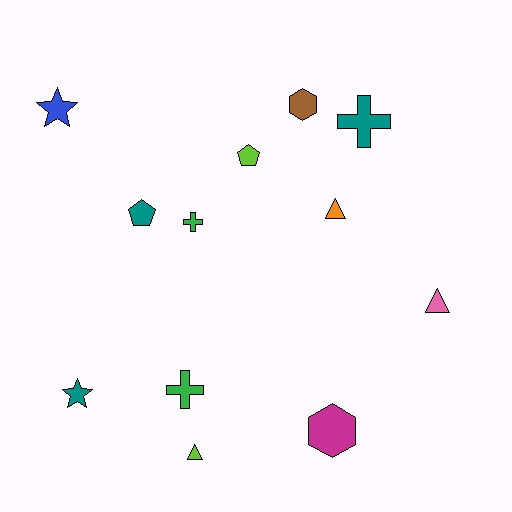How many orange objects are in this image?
There is 1 orange object.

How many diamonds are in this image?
There are no diamonds.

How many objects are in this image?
There are 12 objects.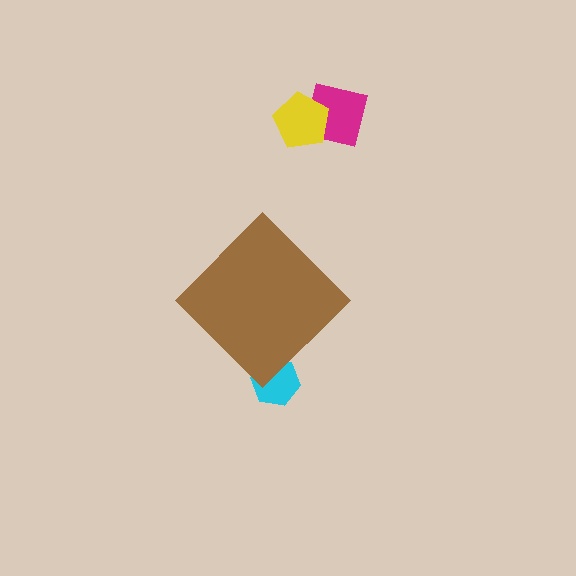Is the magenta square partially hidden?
No, the magenta square is fully visible.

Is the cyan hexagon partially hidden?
Yes, the cyan hexagon is partially hidden behind the brown diamond.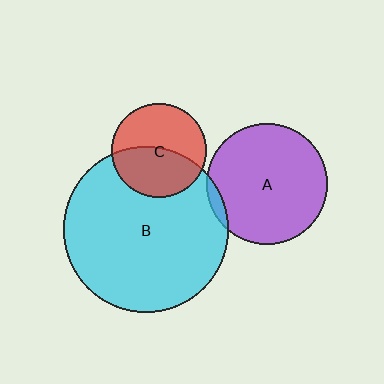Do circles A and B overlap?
Yes.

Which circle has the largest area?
Circle B (cyan).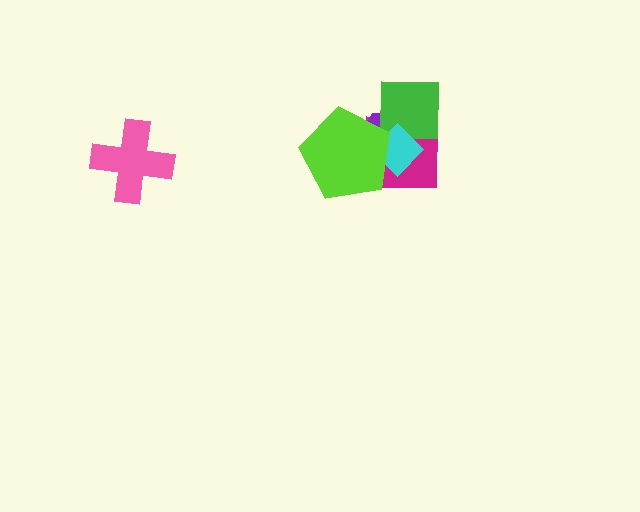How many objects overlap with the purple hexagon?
4 objects overlap with the purple hexagon.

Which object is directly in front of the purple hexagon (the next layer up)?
The green square is directly in front of the purple hexagon.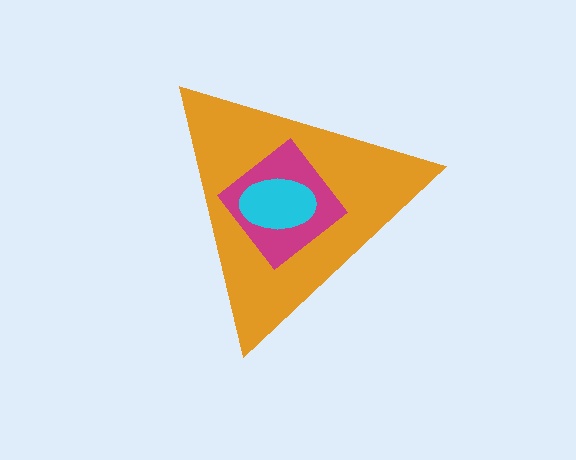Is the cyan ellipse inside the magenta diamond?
Yes.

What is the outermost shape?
The orange triangle.